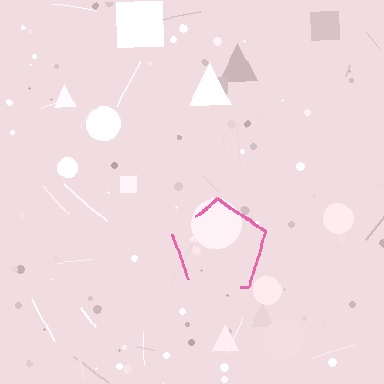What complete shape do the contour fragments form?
The contour fragments form a pentagon.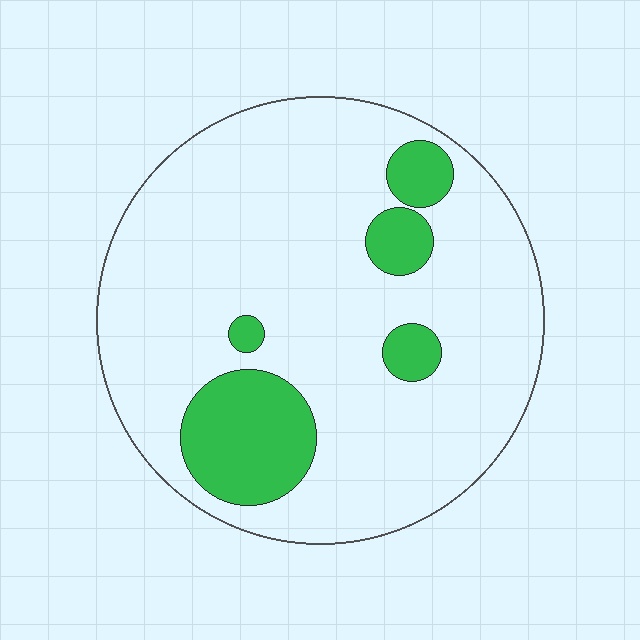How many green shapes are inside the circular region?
5.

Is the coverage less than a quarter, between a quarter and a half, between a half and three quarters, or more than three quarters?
Less than a quarter.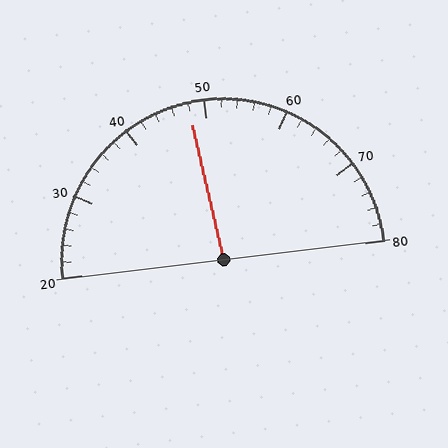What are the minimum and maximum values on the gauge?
The gauge ranges from 20 to 80.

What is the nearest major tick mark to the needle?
The nearest major tick mark is 50.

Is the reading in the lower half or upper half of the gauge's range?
The reading is in the lower half of the range (20 to 80).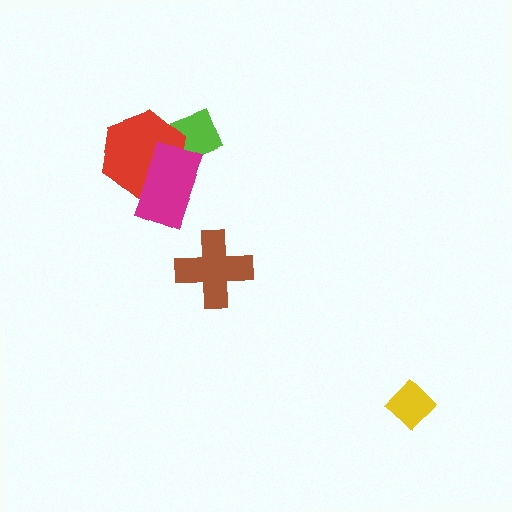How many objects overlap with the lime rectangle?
2 objects overlap with the lime rectangle.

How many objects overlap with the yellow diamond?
0 objects overlap with the yellow diamond.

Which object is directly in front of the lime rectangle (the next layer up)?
The red hexagon is directly in front of the lime rectangle.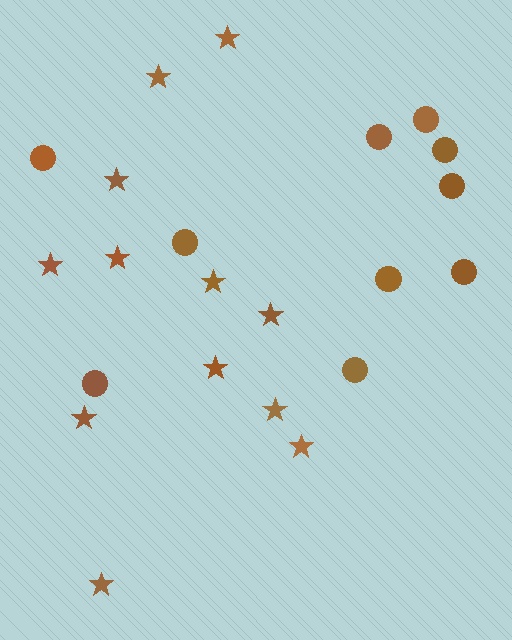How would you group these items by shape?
There are 2 groups: one group of stars (12) and one group of circles (10).